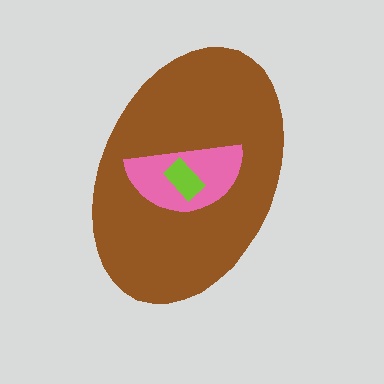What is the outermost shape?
The brown ellipse.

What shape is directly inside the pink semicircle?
The lime rectangle.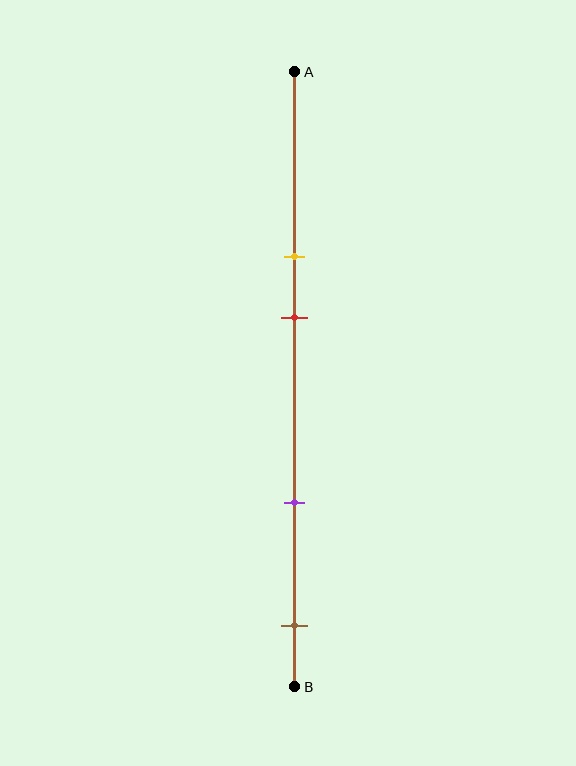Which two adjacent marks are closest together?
The yellow and red marks are the closest adjacent pair.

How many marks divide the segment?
There are 4 marks dividing the segment.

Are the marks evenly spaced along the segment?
No, the marks are not evenly spaced.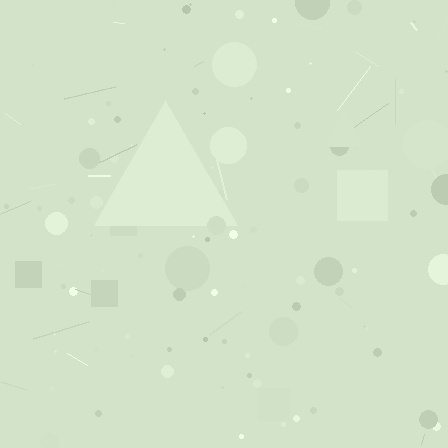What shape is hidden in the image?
A triangle is hidden in the image.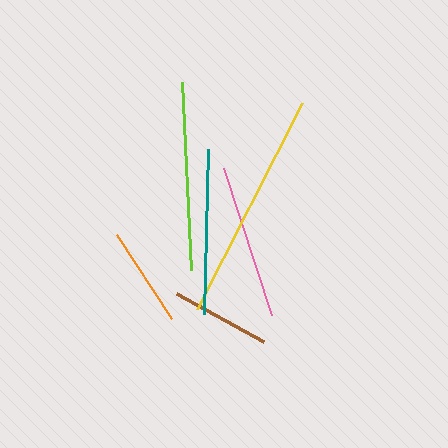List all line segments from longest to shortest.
From longest to shortest: yellow, lime, teal, pink, orange, brown.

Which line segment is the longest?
The yellow line is the longest at approximately 232 pixels.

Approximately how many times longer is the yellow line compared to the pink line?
The yellow line is approximately 1.5 times the length of the pink line.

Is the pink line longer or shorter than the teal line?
The teal line is longer than the pink line.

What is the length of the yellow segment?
The yellow segment is approximately 232 pixels long.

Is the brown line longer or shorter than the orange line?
The orange line is longer than the brown line.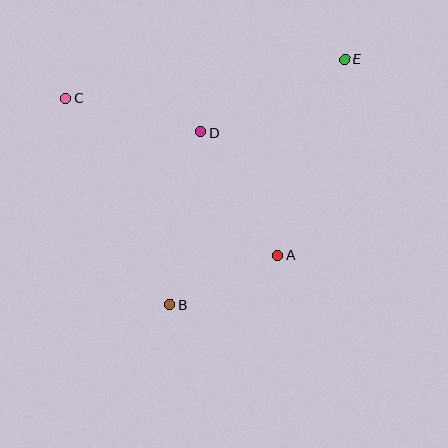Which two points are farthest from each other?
Points B and E are farthest from each other.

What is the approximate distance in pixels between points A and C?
The distance between A and C is approximately 264 pixels.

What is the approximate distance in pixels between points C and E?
The distance between C and E is approximately 282 pixels.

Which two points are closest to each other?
Points A and B are closest to each other.